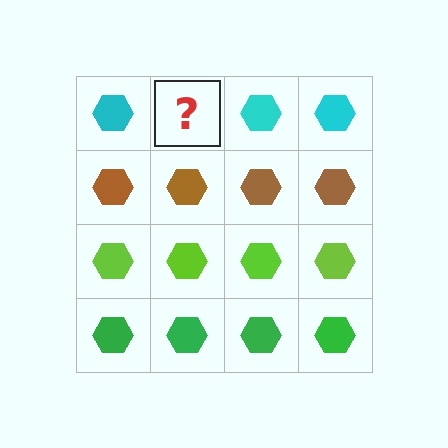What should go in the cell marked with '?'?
The missing cell should contain a cyan hexagon.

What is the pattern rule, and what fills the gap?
The rule is that each row has a consistent color. The gap should be filled with a cyan hexagon.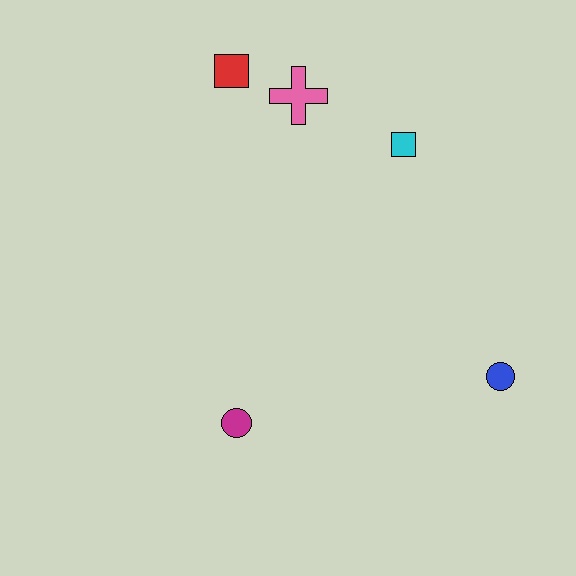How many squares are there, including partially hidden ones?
There are 2 squares.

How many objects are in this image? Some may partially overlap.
There are 5 objects.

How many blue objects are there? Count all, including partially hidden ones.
There is 1 blue object.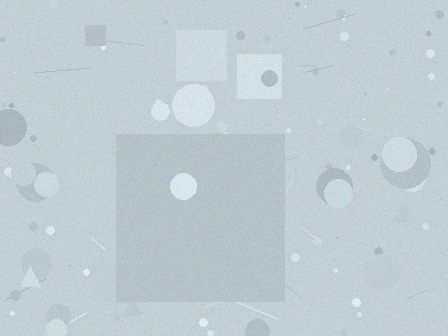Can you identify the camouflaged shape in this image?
The camouflaged shape is a square.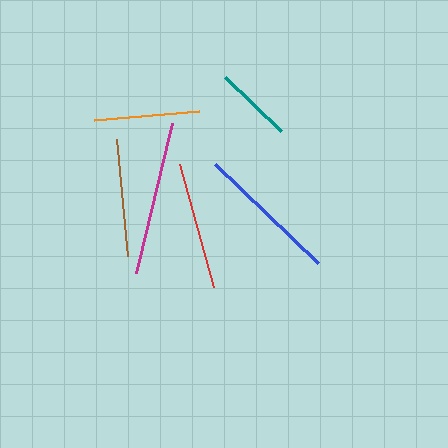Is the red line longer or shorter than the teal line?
The red line is longer than the teal line.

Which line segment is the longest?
The magenta line is the longest at approximately 155 pixels.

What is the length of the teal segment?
The teal segment is approximately 78 pixels long.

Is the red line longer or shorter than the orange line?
The red line is longer than the orange line.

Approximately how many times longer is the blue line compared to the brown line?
The blue line is approximately 1.2 times the length of the brown line.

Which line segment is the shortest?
The teal line is the shortest at approximately 78 pixels.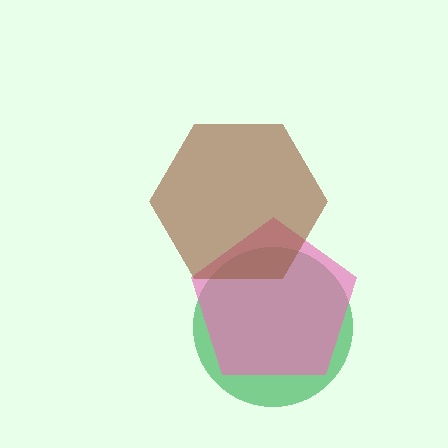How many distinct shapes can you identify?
There are 3 distinct shapes: a green circle, a pink pentagon, a brown hexagon.